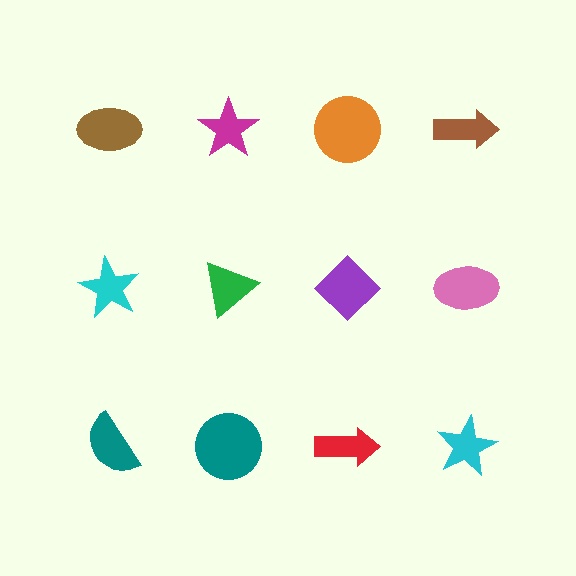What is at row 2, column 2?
A green triangle.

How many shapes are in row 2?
4 shapes.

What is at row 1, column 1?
A brown ellipse.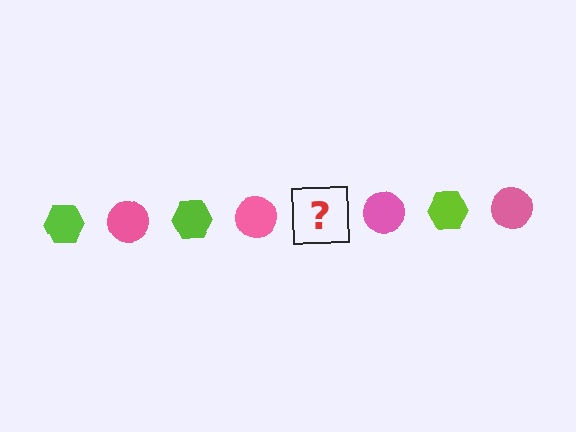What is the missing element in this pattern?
The missing element is a lime hexagon.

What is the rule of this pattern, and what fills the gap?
The rule is that the pattern alternates between lime hexagon and pink circle. The gap should be filled with a lime hexagon.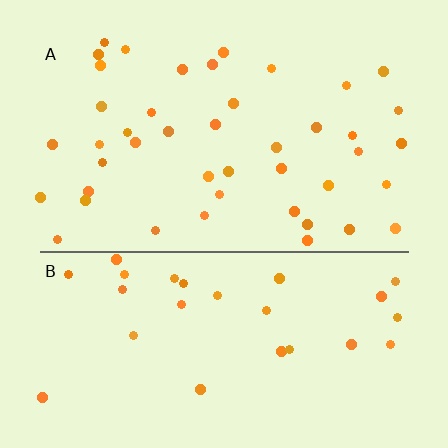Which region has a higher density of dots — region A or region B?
A (the top).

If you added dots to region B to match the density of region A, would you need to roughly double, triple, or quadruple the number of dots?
Approximately double.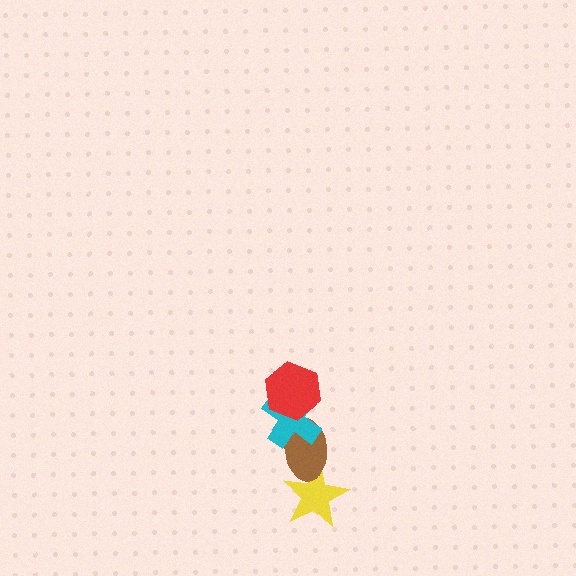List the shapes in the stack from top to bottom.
From top to bottom: the red hexagon, the cyan cross, the brown ellipse, the yellow star.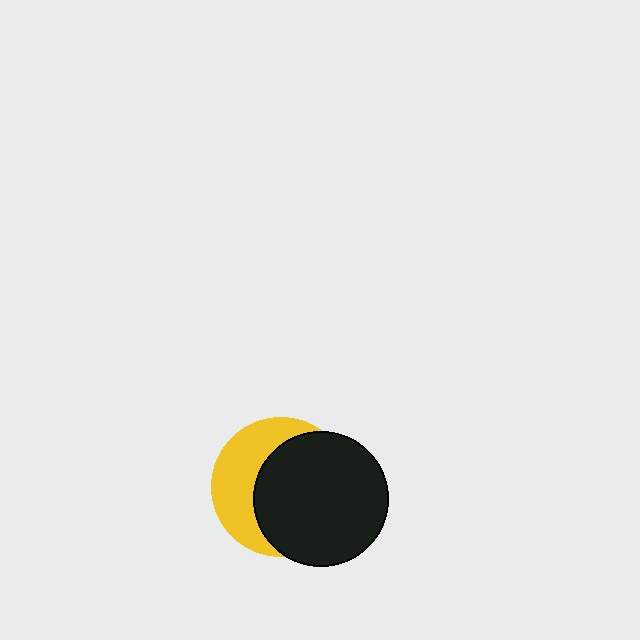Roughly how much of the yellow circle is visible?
A small part of it is visible (roughly 40%).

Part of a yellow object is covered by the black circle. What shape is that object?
It is a circle.